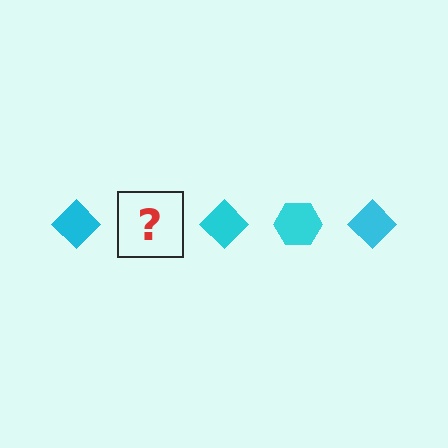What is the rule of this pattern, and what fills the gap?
The rule is that the pattern cycles through diamond, hexagon shapes in cyan. The gap should be filled with a cyan hexagon.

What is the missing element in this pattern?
The missing element is a cyan hexagon.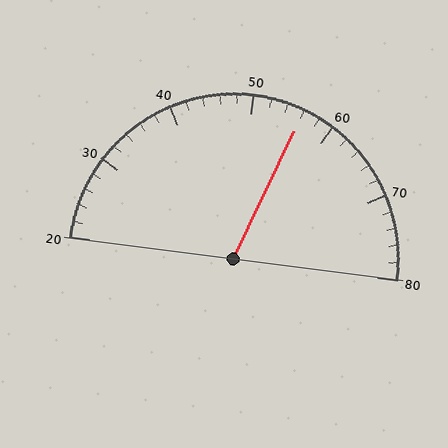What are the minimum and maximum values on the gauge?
The gauge ranges from 20 to 80.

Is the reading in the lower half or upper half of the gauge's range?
The reading is in the upper half of the range (20 to 80).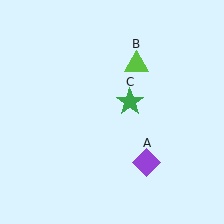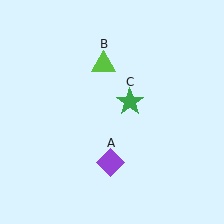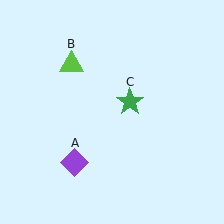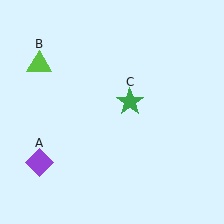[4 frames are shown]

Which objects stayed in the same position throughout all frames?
Green star (object C) remained stationary.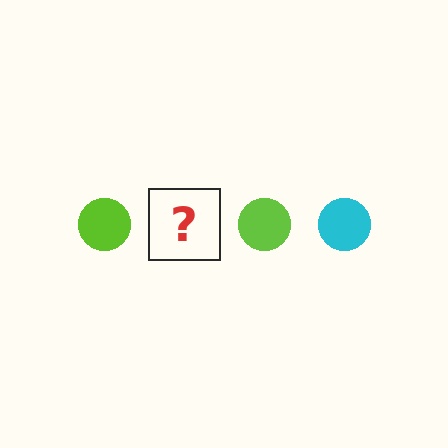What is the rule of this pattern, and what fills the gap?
The rule is that the pattern cycles through lime, cyan circles. The gap should be filled with a cyan circle.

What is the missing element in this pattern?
The missing element is a cyan circle.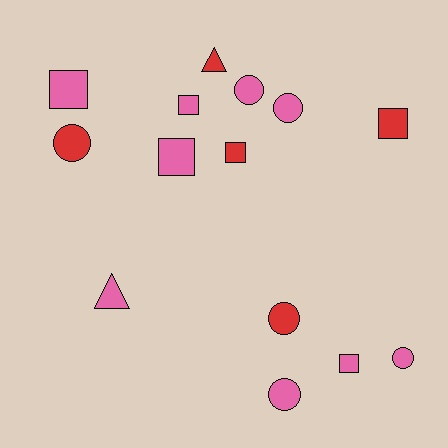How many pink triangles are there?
There is 1 pink triangle.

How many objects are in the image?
There are 14 objects.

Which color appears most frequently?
Pink, with 9 objects.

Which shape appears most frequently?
Circle, with 6 objects.